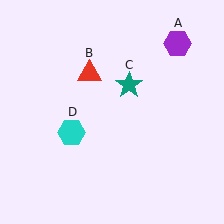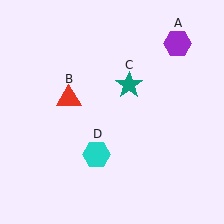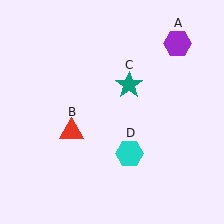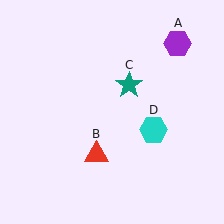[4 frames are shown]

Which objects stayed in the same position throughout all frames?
Purple hexagon (object A) and teal star (object C) remained stationary.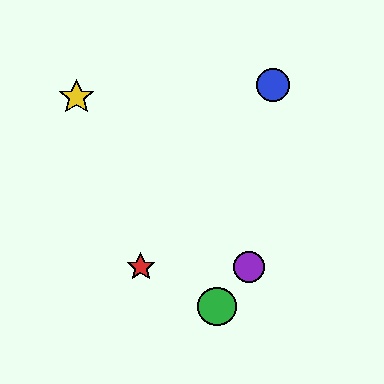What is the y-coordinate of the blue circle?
The blue circle is at y≈85.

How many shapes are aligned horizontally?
2 shapes (the red star, the purple circle) are aligned horizontally.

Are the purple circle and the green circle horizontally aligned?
No, the purple circle is at y≈267 and the green circle is at y≈307.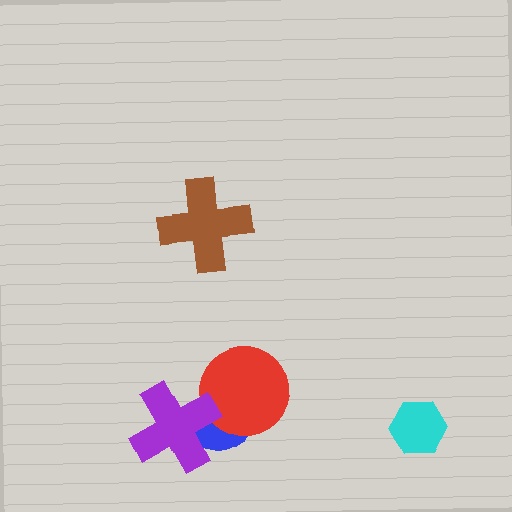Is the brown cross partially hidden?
No, no other shape covers it.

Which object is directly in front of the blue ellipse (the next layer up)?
The red circle is directly in front of the blue ellipse.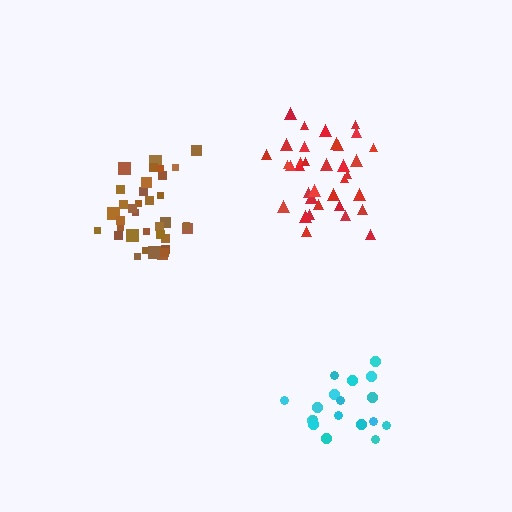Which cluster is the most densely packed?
Brown.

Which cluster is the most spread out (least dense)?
Cyan.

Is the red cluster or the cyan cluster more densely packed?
Red.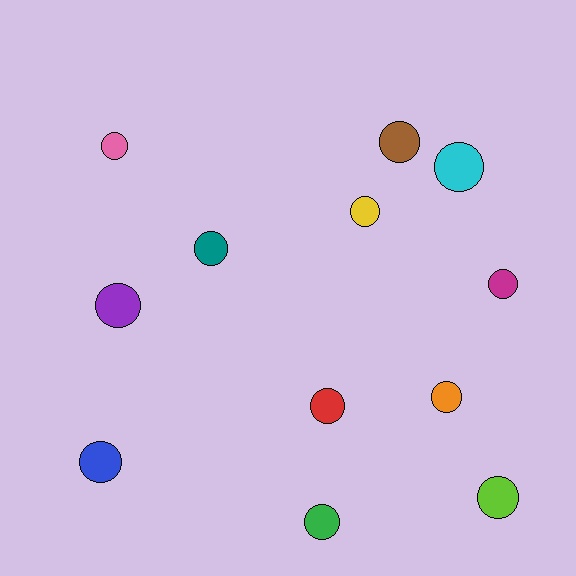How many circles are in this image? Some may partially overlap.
There are 12 circles.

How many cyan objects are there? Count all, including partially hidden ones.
There is 1 cyan object.